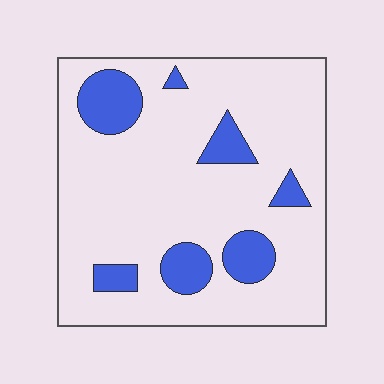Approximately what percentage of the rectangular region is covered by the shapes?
Approximately 15%.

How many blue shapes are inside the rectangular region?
7.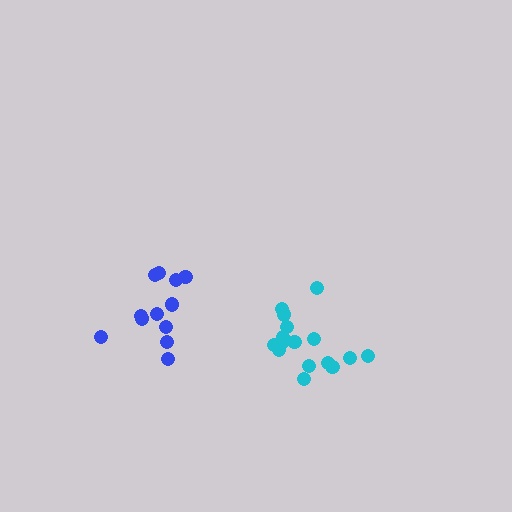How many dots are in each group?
Group 1: 12 dots, Group 2: 16 dots (28 total).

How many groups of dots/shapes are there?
There are 2 groups.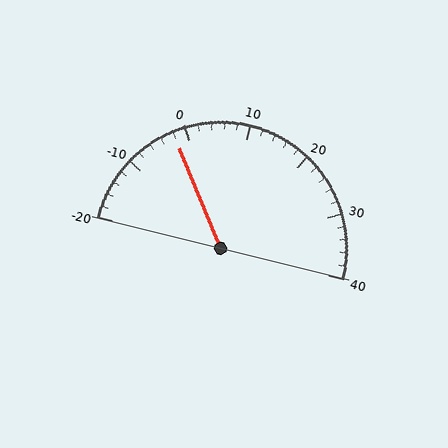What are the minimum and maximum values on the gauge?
The gauge ranges from -20 to 40.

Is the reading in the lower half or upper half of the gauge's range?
The reading is in the lower half of the range (-20 to 40).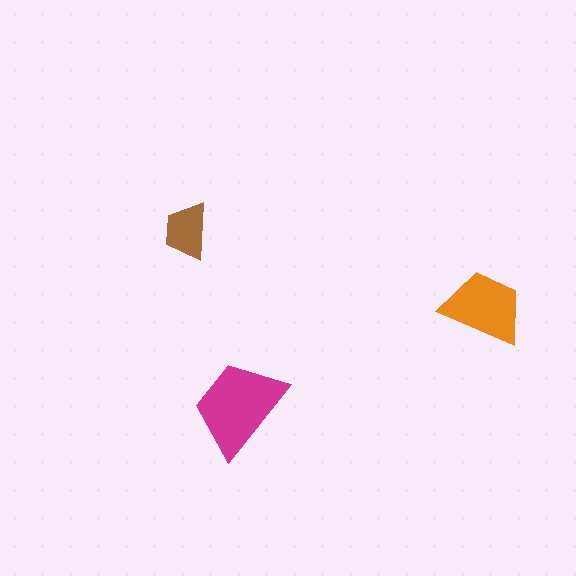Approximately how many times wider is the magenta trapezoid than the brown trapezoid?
About 2 times wider.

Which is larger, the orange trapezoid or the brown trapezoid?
The orange one.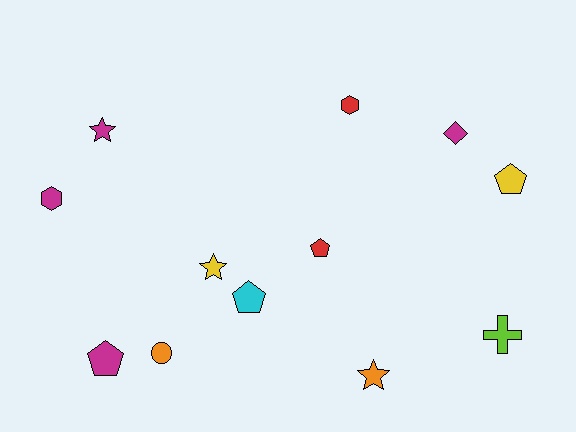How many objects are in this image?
There are 12 objects.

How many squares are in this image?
There are no squares.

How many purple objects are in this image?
There are no purple objects.